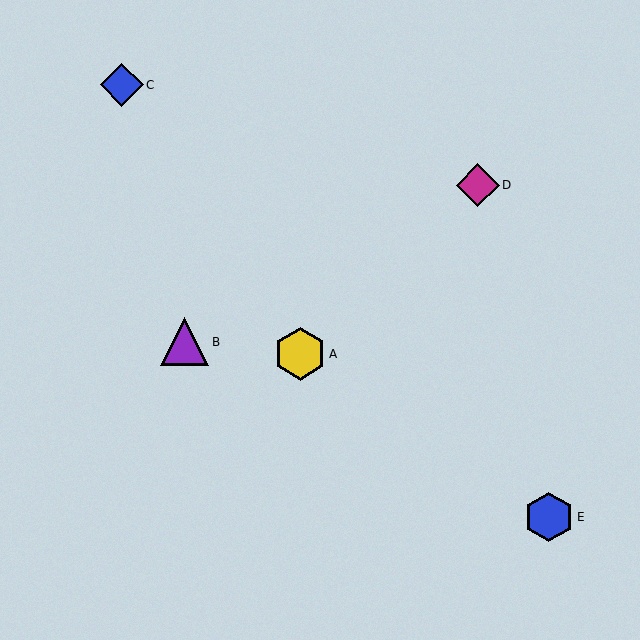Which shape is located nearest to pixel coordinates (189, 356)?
The purple triangle (labeled B) at (185, 342) is nearest to that location.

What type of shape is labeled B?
Shape B is a purple triangle.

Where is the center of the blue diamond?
The center of the blue diamond is at (122, 85).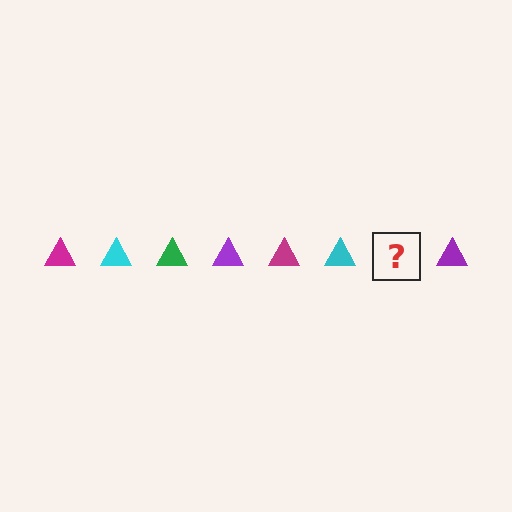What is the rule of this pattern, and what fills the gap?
The rule is that the pattern cycles through magenta, cyan, green, purple triangles. The gap should be filled with a green triangle.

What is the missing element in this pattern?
The missing element is a green triangle.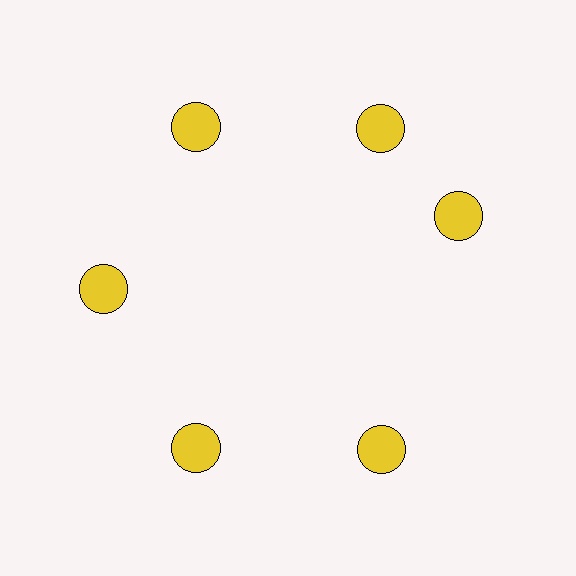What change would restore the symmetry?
The symmetry would be restored by rotating it back into even spacing with its neighbors so that all 6 circles sit at equal angles and equal distance from the center.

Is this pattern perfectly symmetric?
No. The 6 yellow circles are arranged in a ring, but one element near the 3 o'clock position is rotated out of alignment along the ring, breaking the 6-fold rotational symmetry.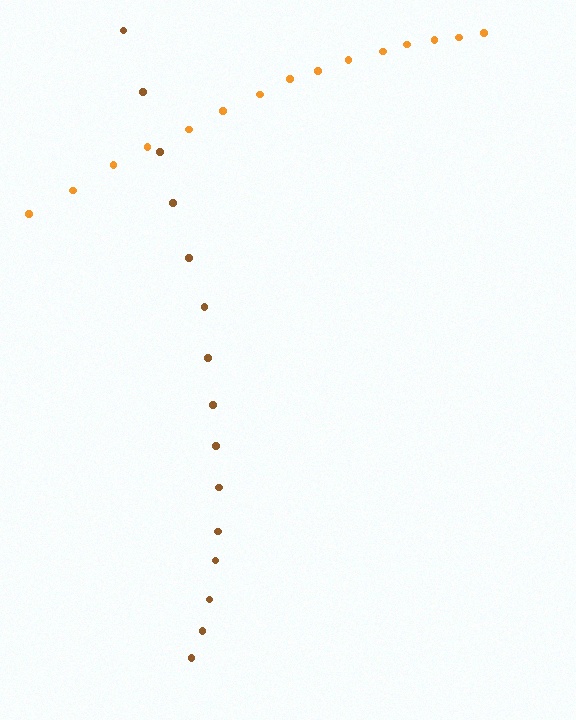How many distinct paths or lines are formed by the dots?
There are 2 distinct paths.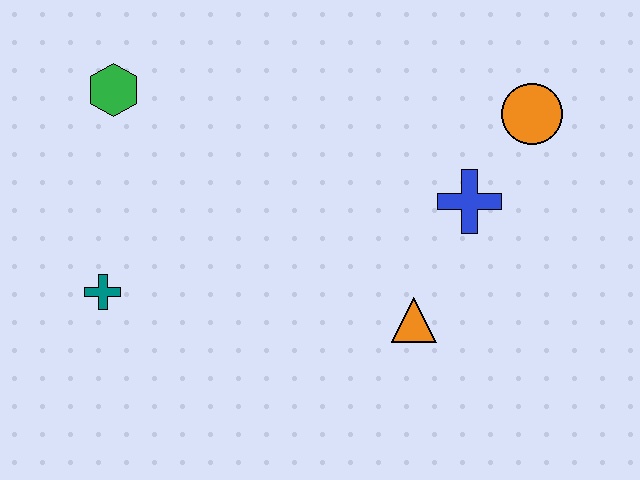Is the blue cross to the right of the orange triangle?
Yes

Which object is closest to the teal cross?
The green hexagon is closest to the teal cross.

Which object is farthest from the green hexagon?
The orange circle is farthest from the green hexagon.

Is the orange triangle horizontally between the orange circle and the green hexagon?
Yes